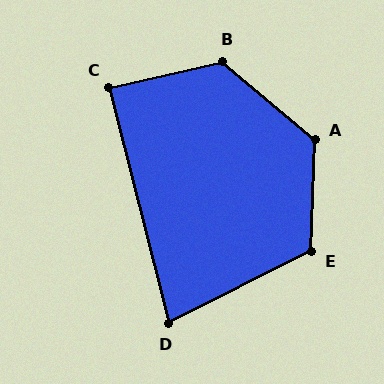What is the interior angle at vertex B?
Approximately 127 degrees (obtuse).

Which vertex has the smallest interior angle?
D, at approximately 78 degrees.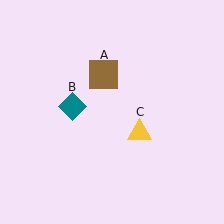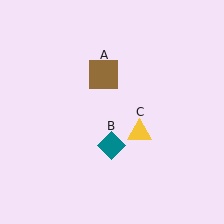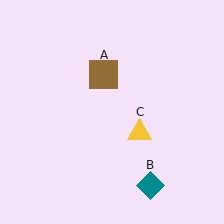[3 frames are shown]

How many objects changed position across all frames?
1 object changed position: teal diamond (object B).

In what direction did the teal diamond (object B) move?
The teal diamond (object B) moved down and to the right.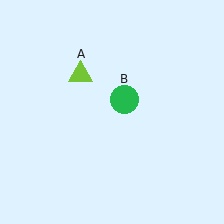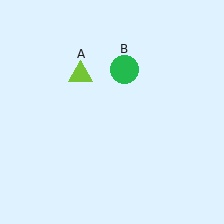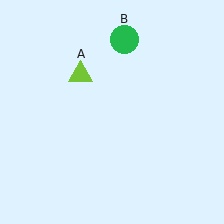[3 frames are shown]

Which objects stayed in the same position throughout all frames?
Lime triangle (object A) remained stationary.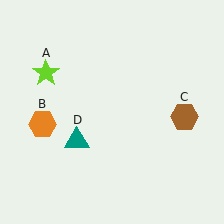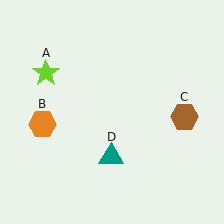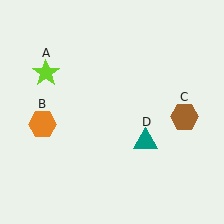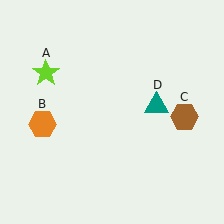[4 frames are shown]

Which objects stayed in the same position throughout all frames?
Lime star (object A) and orange hexagon (object B) and brown hexagon (object C) remained stationary.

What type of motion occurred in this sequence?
The teal triangle (object D) rotated counterclockwise around the center of the scene.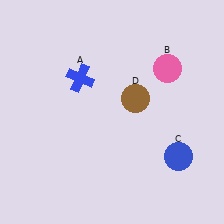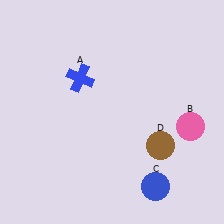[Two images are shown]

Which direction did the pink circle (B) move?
The pink circle (B) moved down.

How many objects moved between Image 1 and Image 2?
3 objects moved between the two images.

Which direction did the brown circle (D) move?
The brown circle (D) moved down.